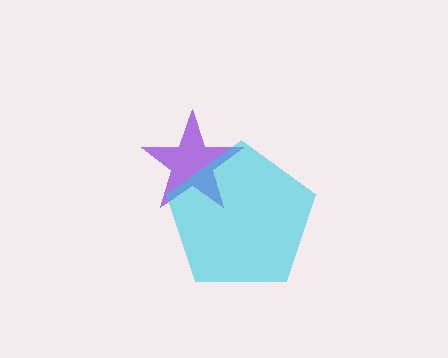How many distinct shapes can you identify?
There are 2 distinct shapes: a purple star, a cyan pentagon.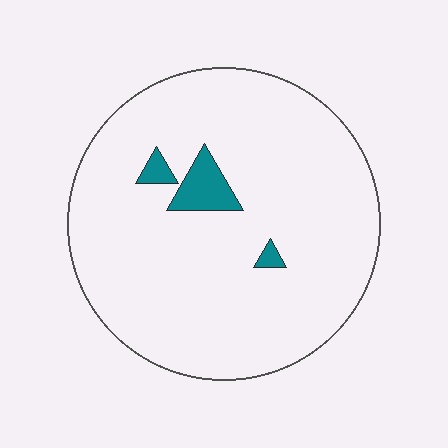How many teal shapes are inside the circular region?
3.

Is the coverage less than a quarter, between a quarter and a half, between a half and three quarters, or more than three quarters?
Less than a quarter.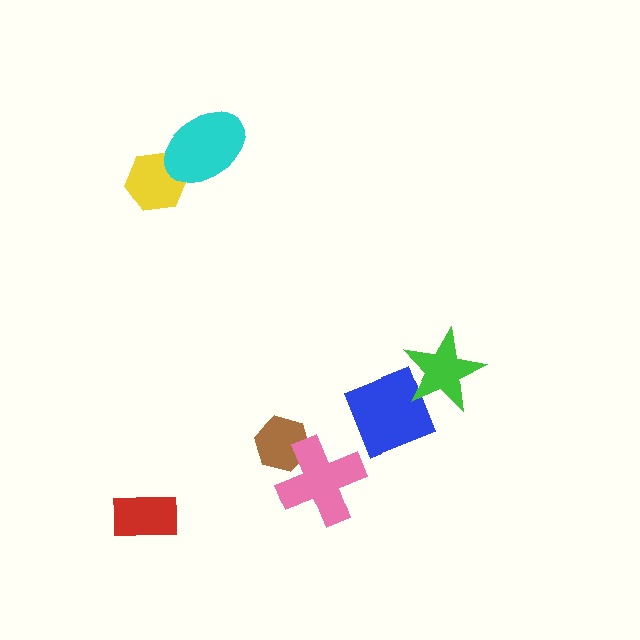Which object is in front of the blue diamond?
The green star is in front of the blue diamond.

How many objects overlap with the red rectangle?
0 objects overlap with the red rectangle.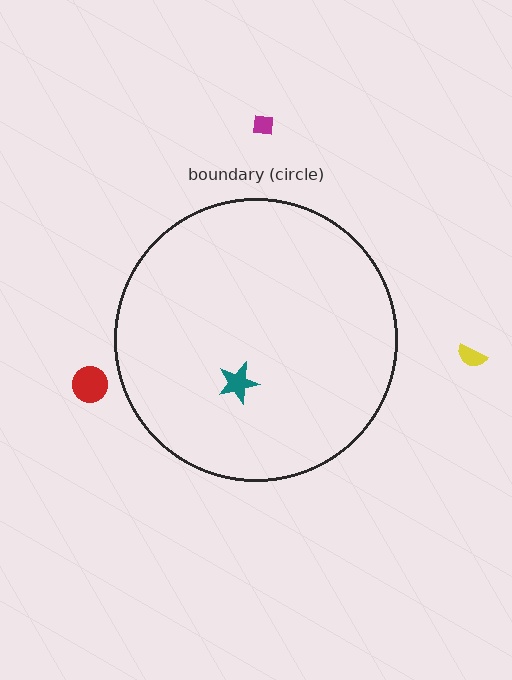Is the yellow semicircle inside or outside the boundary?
Outside.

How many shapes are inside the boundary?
1 inside, 3 outside.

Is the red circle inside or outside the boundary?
Outside.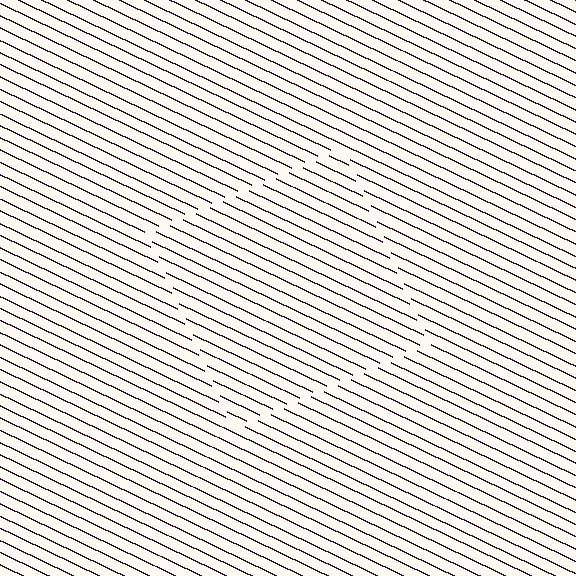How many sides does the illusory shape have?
4 sides — the line-ends trace a square.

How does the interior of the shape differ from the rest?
The interior of the shape contains the same grating, shifted by half a period — the contour is defined by the phase discontinuity where line-ends from the inner and outer gratings abut.